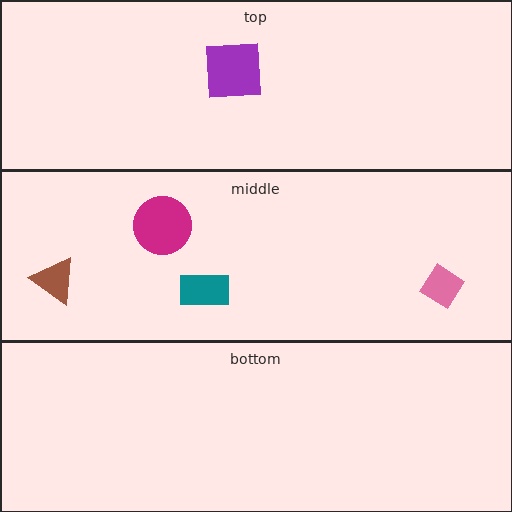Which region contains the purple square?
The top region.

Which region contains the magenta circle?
The middle region.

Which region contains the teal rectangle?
The middle region.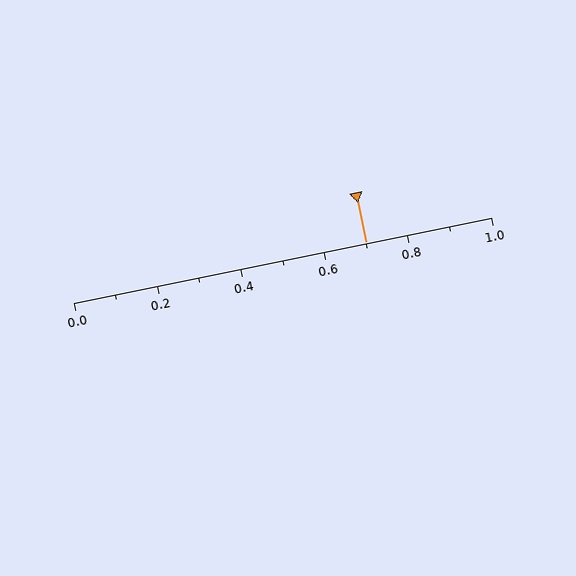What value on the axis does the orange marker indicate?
The marker indicates approximately 0.7.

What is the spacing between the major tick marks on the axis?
The major ticks are spaced 0.2 apart.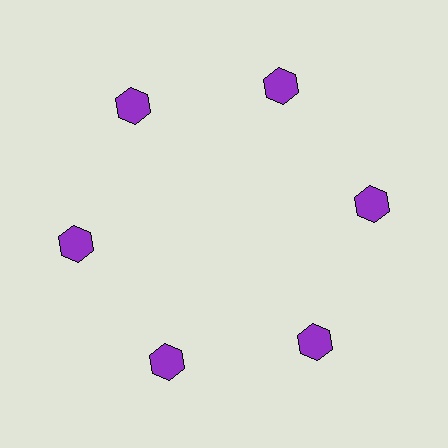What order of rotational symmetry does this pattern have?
This pattern has 6-fold rotational symmetry.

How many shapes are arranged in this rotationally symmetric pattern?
There are 6 shapes, arranged in 6 groups of 1.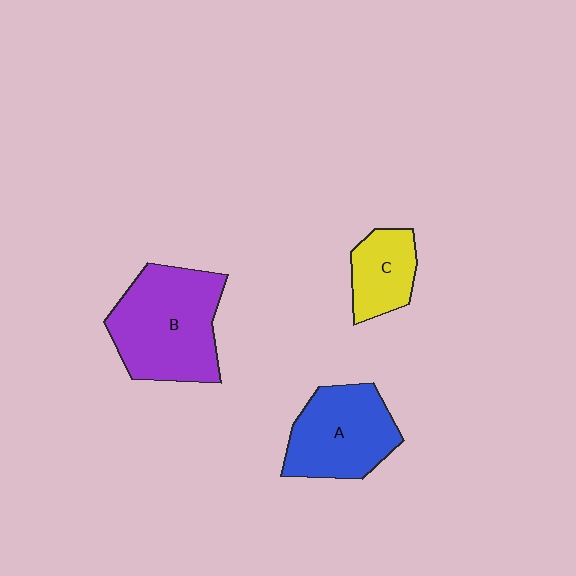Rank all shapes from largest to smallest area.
From largest to smallest: B (purple), A (blue), C (yellow).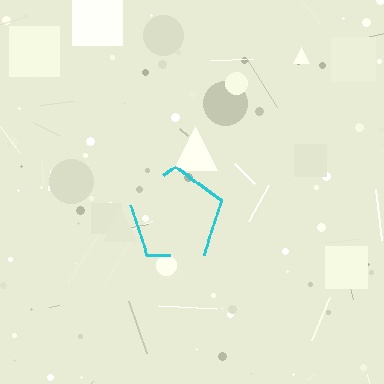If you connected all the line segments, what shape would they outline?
They would outline a pentagon.